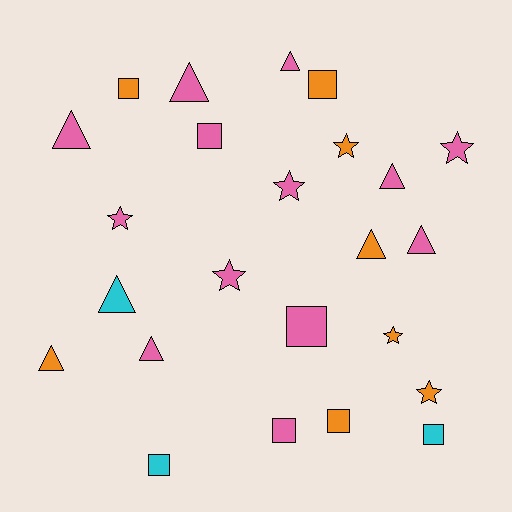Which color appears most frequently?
Pink, with 13 objects.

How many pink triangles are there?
There are 6 pink triangles.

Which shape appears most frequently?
Triangle, with 9 objects.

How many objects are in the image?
There are 24 objects.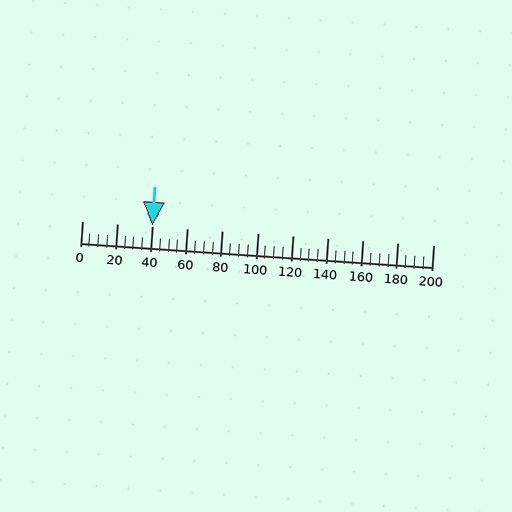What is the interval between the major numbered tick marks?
The major tick marks are spaced 20 units apart.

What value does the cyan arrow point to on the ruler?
The cyan arrow points to approximately 40.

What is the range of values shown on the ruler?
The ruler shows values from 0 to 200.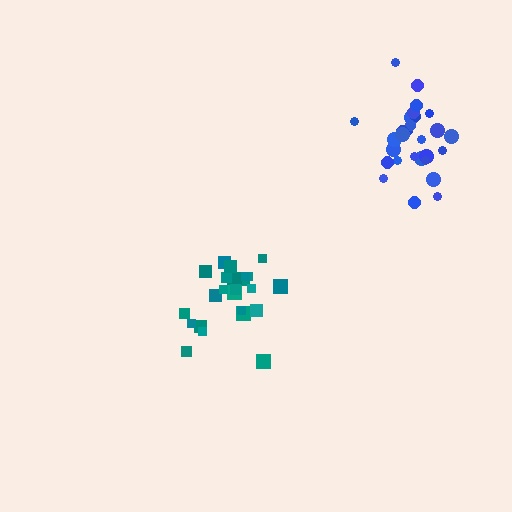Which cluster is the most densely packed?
Blue.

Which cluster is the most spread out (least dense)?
Teal.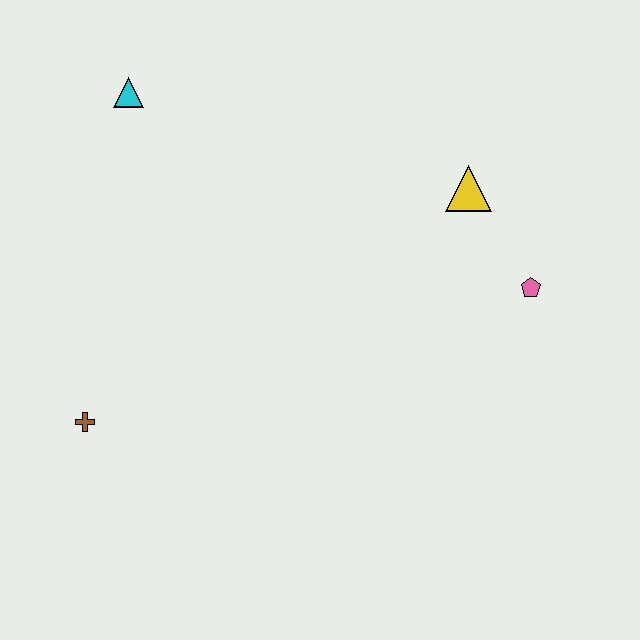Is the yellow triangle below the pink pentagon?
No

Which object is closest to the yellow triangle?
The pink pentagon is closest to the yellow triangle.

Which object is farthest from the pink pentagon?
The brown cross is farthest from the pink pentagon.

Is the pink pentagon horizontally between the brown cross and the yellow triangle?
No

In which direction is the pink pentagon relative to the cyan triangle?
The pink pentagon is to the right of the cyan triangle.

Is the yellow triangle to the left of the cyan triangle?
No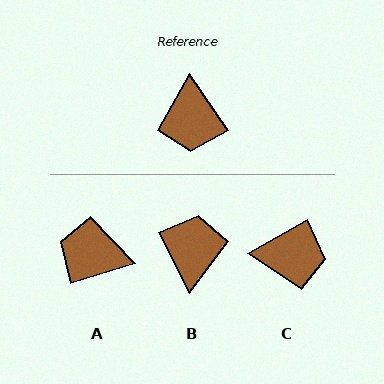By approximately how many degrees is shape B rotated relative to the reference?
Approximately 173 degrees counter-clockwise.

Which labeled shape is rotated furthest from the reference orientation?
B, about 173 degrees away.